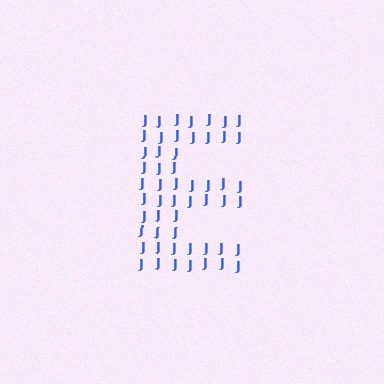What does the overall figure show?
The overall figure shows the letter E.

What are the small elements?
The small elements are letter J's.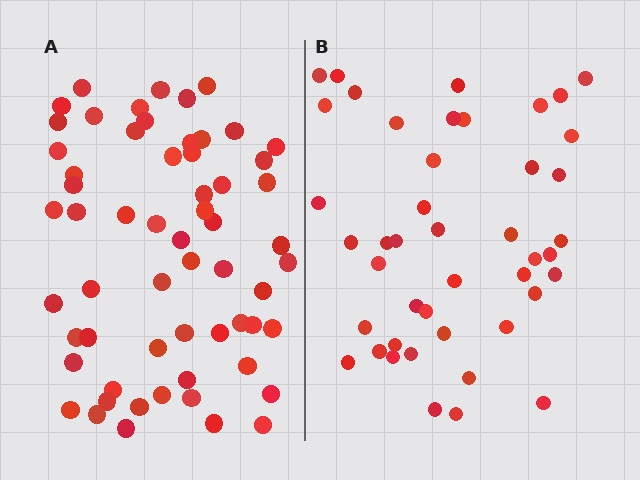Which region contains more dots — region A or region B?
Region A (the left region) has more dots.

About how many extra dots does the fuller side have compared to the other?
Region A has approximately 15 more dots than region B.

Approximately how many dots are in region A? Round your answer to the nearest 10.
About 60 dots.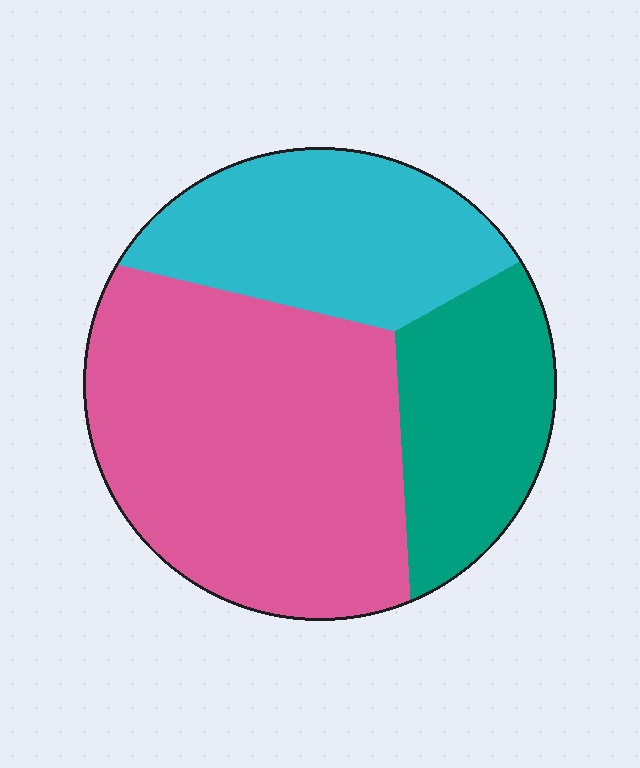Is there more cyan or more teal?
Cyan.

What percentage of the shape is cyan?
Cyan covers roughly 25% of the shape.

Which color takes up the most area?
Pink, at roughly 50%.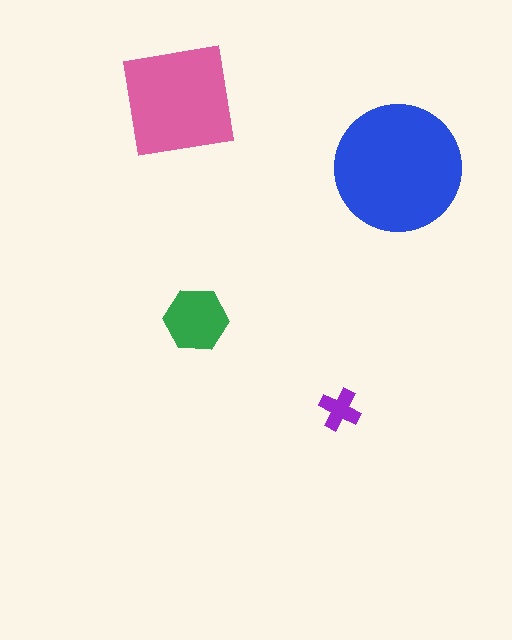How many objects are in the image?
There are 4 objects in the image.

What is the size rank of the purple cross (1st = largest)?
4th.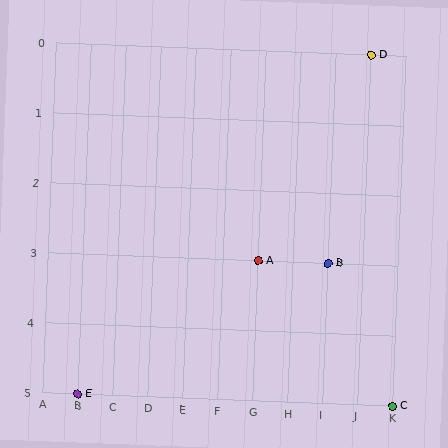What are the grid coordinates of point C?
Point C is at grid coordinates (K, 5).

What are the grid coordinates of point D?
Point D is at grid coordinates (J, 0).